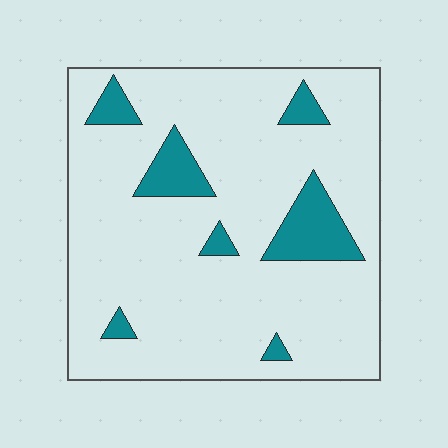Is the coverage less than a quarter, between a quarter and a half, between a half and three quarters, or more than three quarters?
Less than a quarter.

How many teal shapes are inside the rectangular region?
7.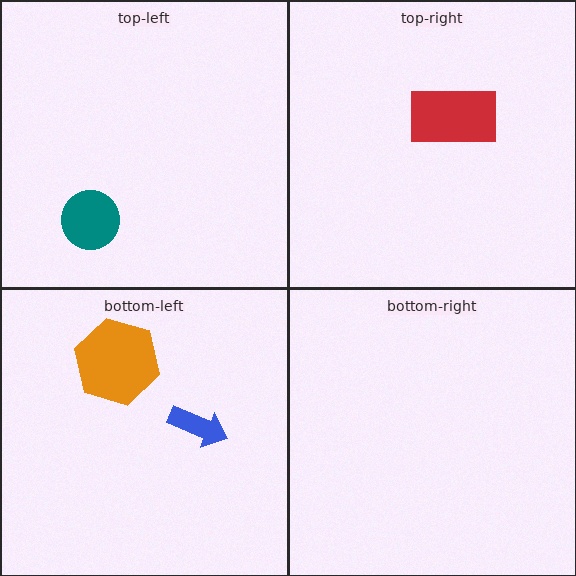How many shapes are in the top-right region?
1.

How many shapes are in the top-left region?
1.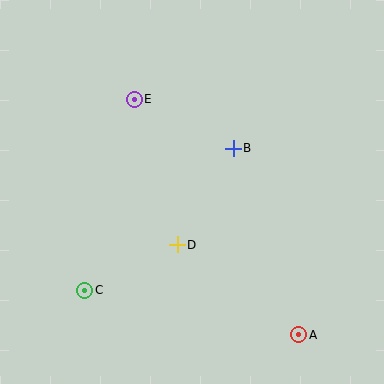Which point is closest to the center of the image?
Point D at (177, 245) is closest to the center.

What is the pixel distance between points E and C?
The distance between E and C is 198 pixels.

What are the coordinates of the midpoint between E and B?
The midpoint between E and B is at (184, 124).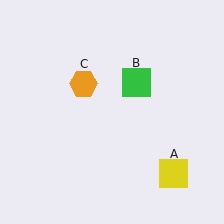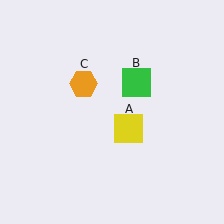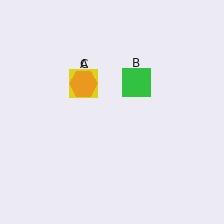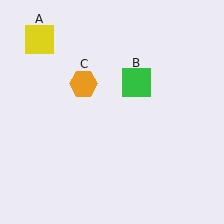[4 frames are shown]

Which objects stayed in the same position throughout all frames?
Green square (object B) and orange hexagon (object C) remained stationary.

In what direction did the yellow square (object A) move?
The yellow square (object A) moved up and to the left.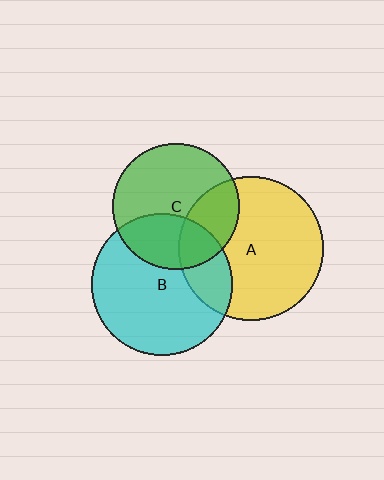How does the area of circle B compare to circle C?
Approximately 1.2 times.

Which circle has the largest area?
Circle A (yellow).